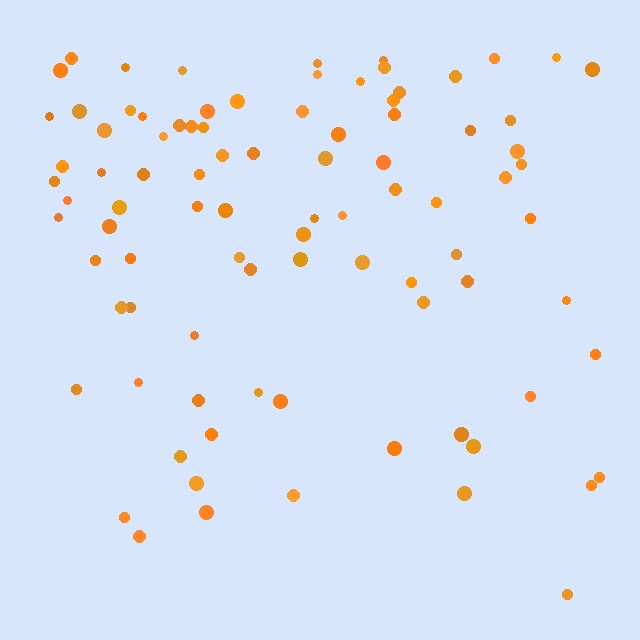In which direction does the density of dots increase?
From bottom to top, with the top side densest.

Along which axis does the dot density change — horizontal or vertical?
Vertical.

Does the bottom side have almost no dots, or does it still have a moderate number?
Still a moderate number, just noticeably fewer than the top.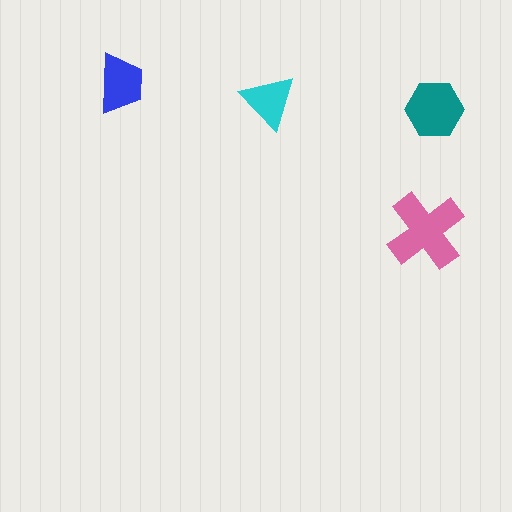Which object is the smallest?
The cyan triangle.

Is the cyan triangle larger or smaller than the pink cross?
Smaller.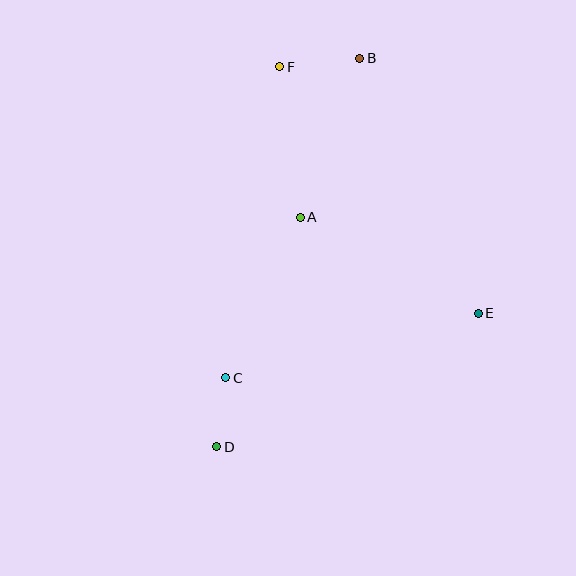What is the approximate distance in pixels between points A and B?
The distance between A and B is approximately 170 pixels.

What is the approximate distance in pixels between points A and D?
The distance between A and D is approximately 244 pixels.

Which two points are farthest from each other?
Points B and D are farthest from each other.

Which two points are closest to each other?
Points C and D are closest to each other.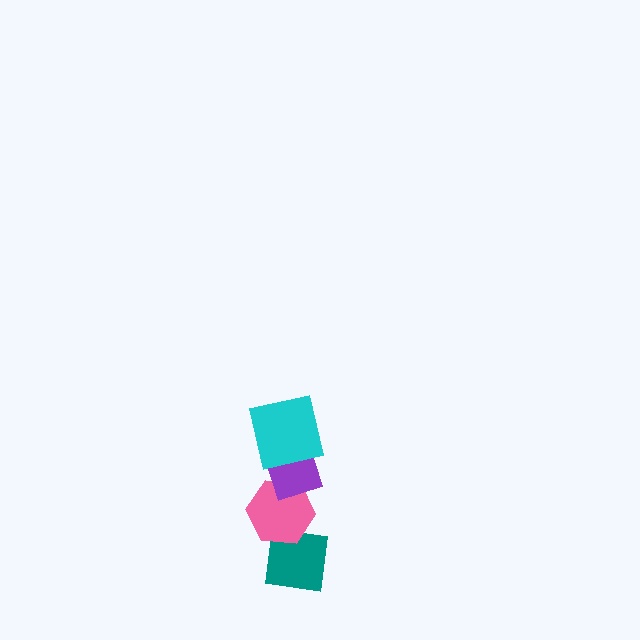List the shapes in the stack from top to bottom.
From top to bottom: the cyan square, the purple diamond, the pink hexagon, the teal square.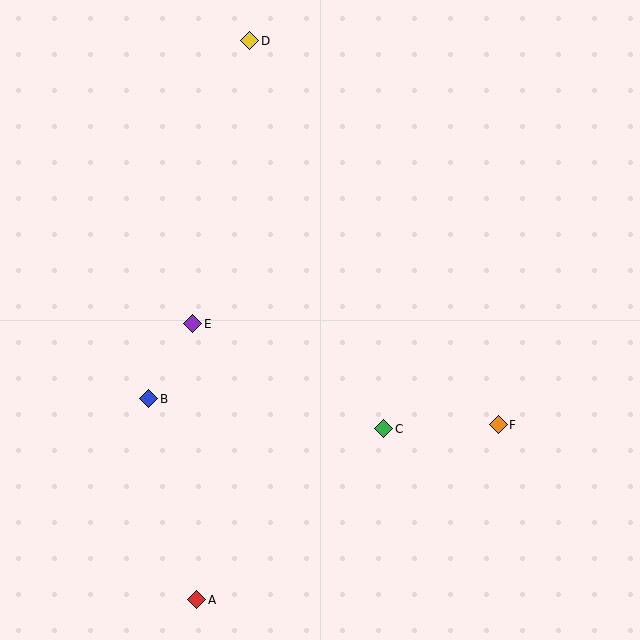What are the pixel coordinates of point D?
Point D is at (250, 41).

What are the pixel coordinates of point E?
Point E is at (193, 324).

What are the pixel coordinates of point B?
Point B is at (149, 399).